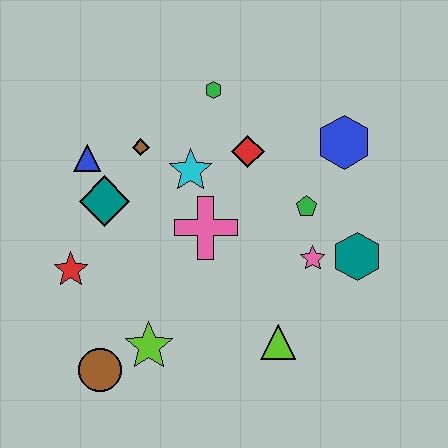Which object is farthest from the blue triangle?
The teal hexagon is farthest from the blue triangle.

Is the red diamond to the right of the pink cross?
Yes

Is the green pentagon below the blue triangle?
Yes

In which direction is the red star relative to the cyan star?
The red star is to the left of the cyan star.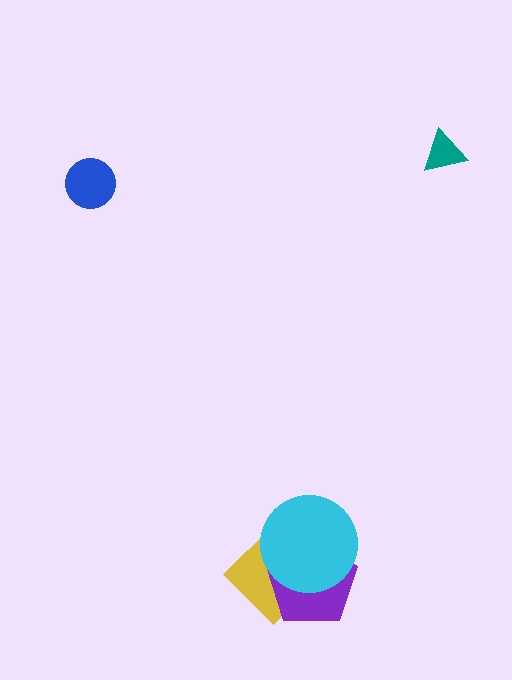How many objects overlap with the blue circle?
0 objects overlap with the blue circle.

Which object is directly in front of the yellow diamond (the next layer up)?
The purple pentagon is directly in front of the yellow diamond.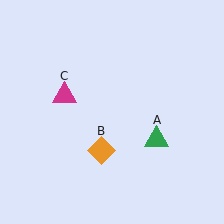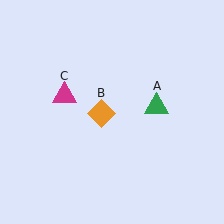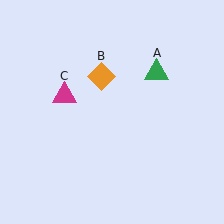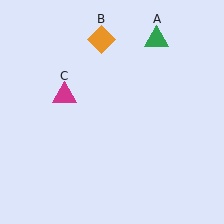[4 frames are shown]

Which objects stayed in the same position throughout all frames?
Magenta triangle (object C) remained stationary.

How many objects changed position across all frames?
2 objects changed position: green triangle (object A), orange diamond (object B).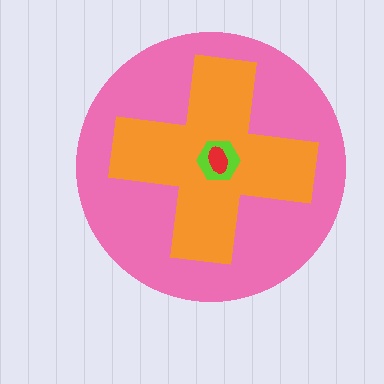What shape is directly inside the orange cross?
The lime hexagon.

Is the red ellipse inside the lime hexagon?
Yes.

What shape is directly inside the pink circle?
The orange cross.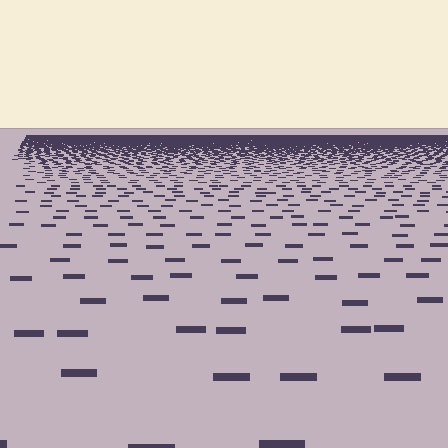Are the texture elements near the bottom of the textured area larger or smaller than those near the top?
Larger. Near the bottom, elements are closer to the viewer and appear at a bigger on-screen size.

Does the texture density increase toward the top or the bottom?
Density increases toward the top.